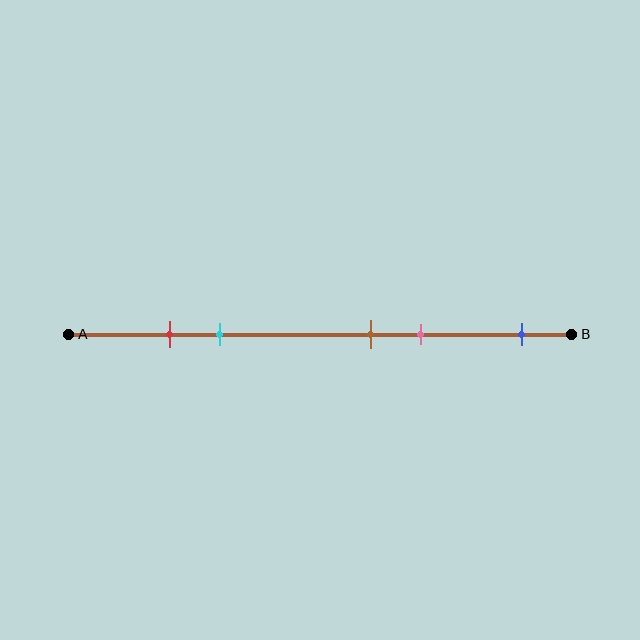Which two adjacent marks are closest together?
The red and cyan marks are the closest adjacent pair.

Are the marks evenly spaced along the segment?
No, the marks are not evenly spaced.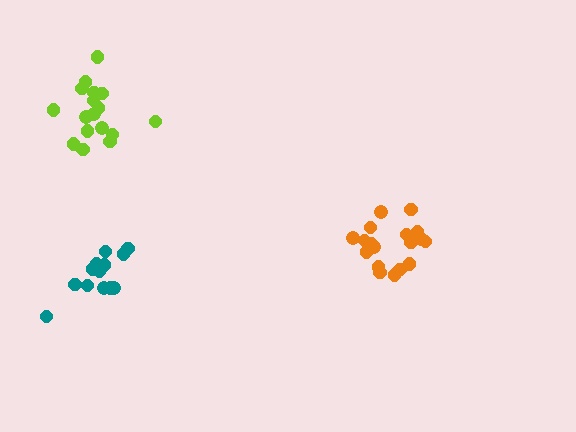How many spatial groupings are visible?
There are 3 spatial groupings.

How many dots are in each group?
Group 1: 18 dots, Group 2: 13 dots, Group 3: 17 dots (48 total).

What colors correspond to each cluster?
The clusters are colored: orange, teal, lime.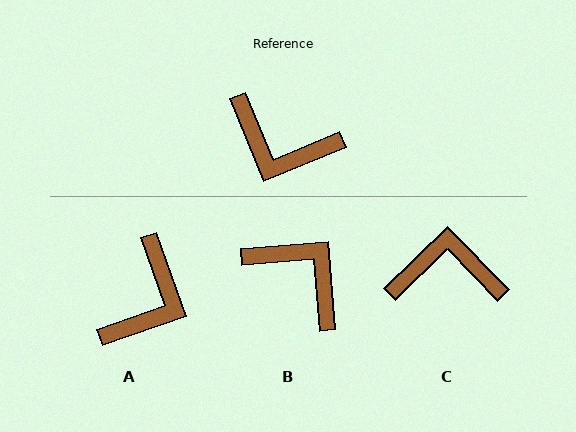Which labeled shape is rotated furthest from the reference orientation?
B, about 162 degrees away.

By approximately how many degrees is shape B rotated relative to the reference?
Approximately 162 degrees counter-clockwise.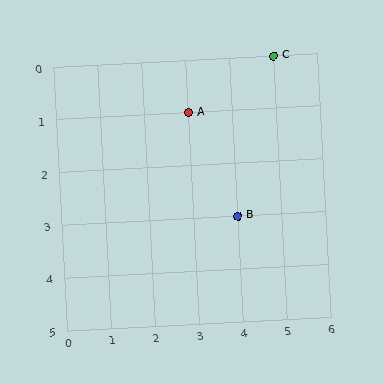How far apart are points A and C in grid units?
Points A and C are 2 columns and 1 row apart (about 2.2 grid units diagonally).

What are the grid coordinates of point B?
Point B is at grid coordinates (4, 3).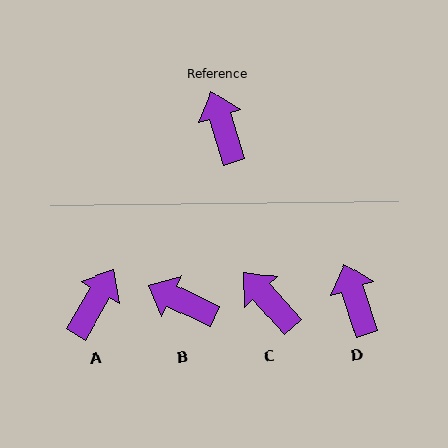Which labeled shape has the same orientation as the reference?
D.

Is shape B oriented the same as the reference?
No, it is off by about 47 degrees.